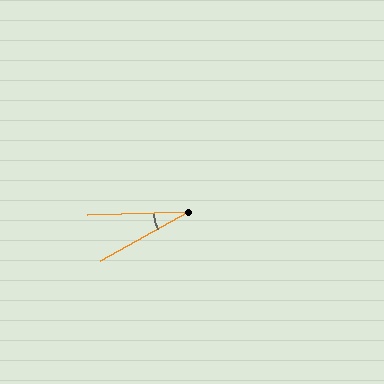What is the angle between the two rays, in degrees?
Approximately 28 degrees.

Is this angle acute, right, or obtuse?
It is acute.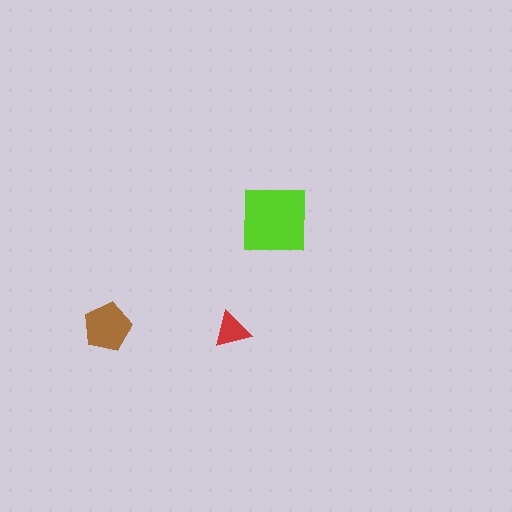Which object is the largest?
The lime square.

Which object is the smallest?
The red triangle.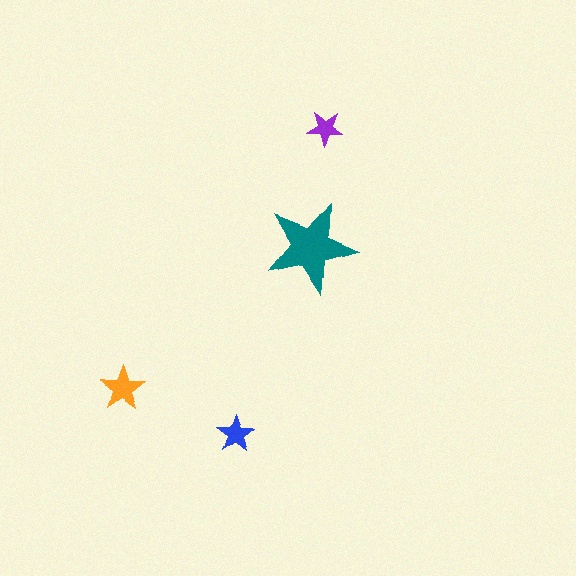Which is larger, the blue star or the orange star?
The orange one.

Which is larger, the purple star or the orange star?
The orange one.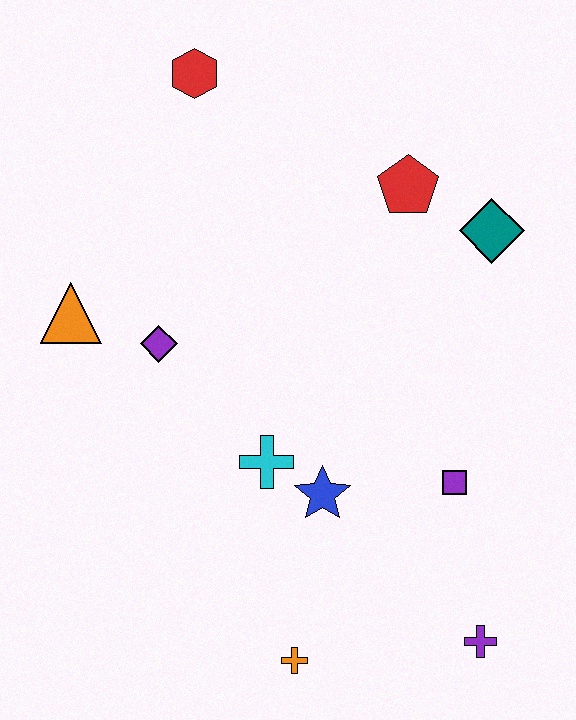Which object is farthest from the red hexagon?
The purple cross is farthest from the red hexagon.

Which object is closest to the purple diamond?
The orange triangle is closest to the purple diamond.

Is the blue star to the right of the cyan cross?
Yes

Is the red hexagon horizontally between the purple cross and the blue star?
No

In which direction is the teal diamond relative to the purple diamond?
The teal diamond is to the right of the purple diamond.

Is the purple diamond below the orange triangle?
Yes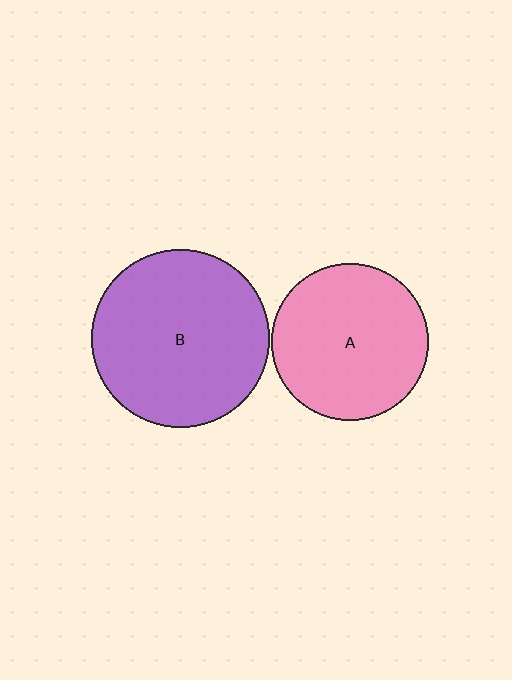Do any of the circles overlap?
No, none of the circles overlap.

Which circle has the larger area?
Circle B (purple).